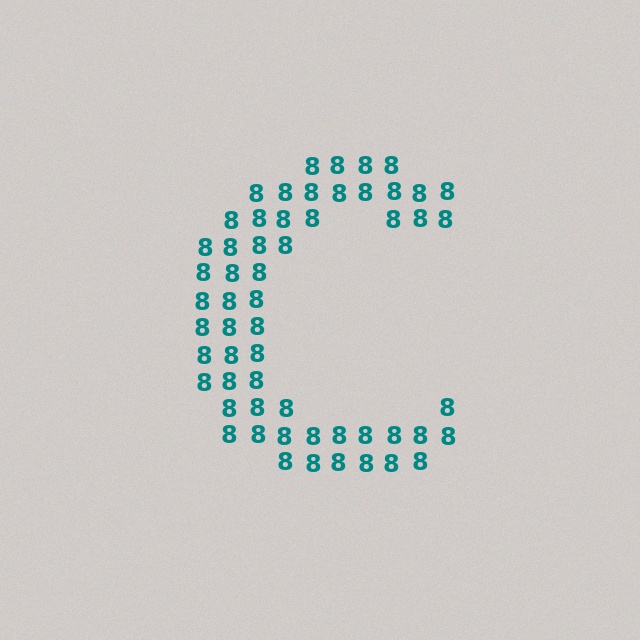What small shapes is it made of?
It is made of small digit 8's.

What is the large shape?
The large shape is the letter C.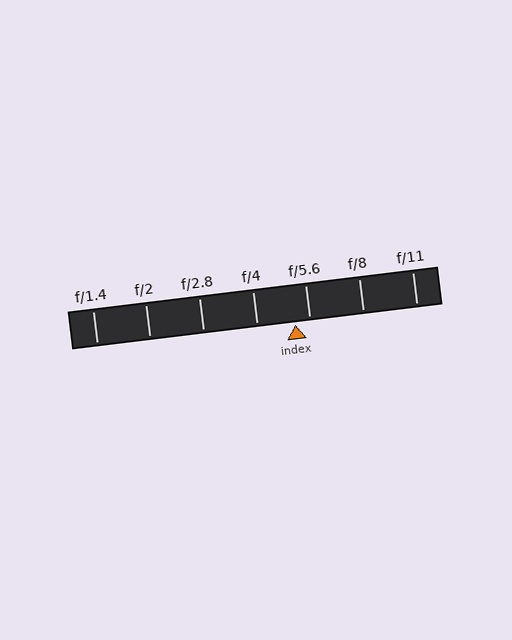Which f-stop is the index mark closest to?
The index mark is closest to f/5.6.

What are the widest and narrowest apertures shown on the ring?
The widest aperture shown is f/1.4 and the narrowest is f/11.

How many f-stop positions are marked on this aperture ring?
There are 7 f-stop positions marked.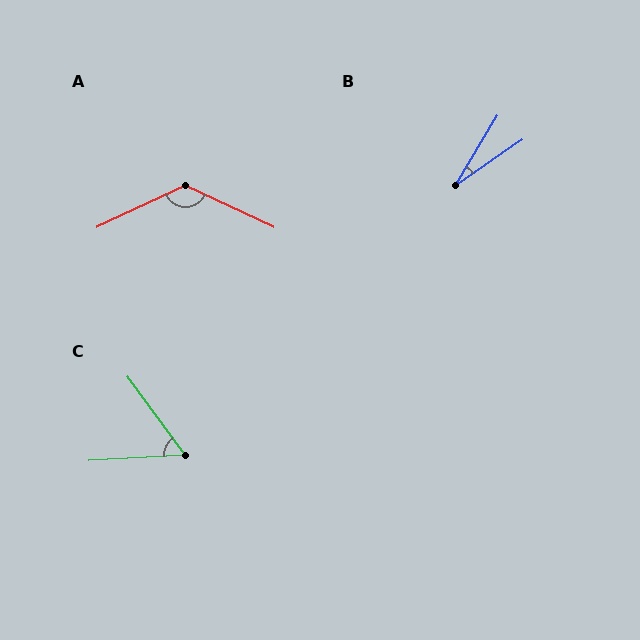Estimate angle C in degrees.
Approximately 57 degrees.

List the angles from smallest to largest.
B (24°), C (57°), A (129°).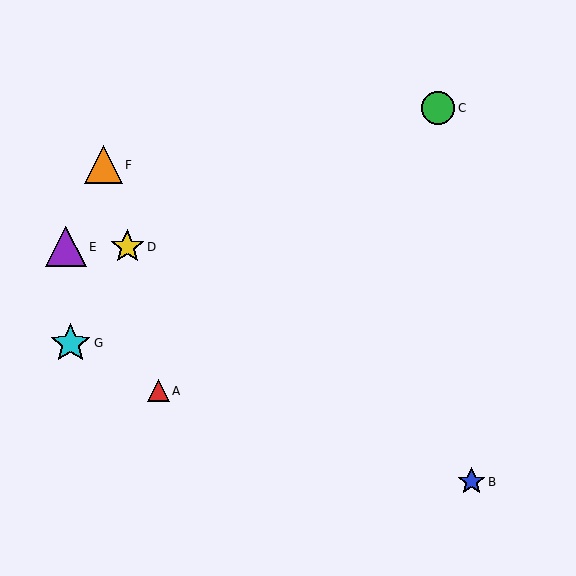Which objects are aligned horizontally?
Objects D, E are aligned horizontally.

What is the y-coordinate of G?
Object G is at y≈343.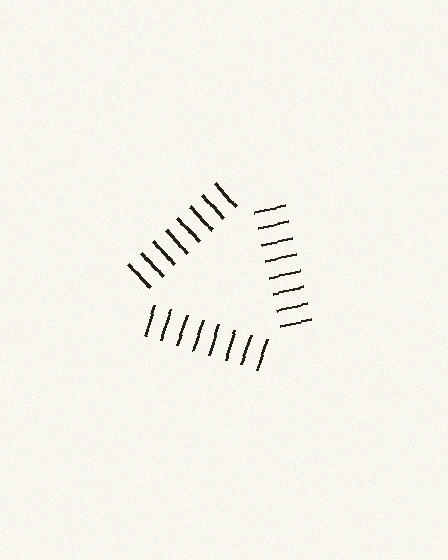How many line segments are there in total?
24 — 8 along each of the 3 edges.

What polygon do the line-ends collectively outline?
An illusory triangle — the line segments terminate on its edges but no continuous stroke is drawn.